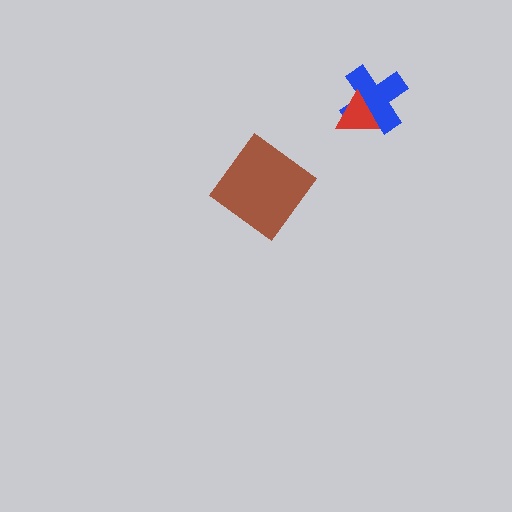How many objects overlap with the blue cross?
1 object overlaps with the blue cross.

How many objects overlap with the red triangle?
1 object overlaps with the red triangle.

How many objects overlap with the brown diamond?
0 objects overlap with the brown diamond.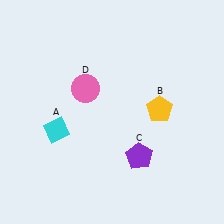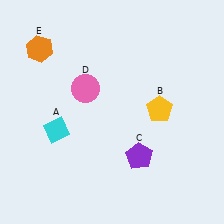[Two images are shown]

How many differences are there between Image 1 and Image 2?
There is 1 difference between the two images.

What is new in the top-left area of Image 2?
An orange hexagon (E) was added in the top-left area of Image 2.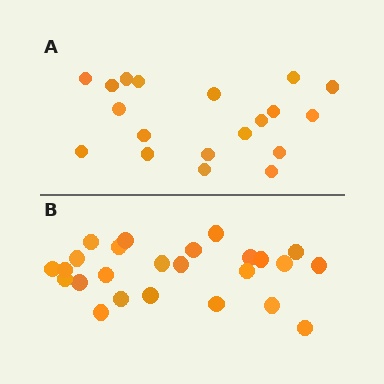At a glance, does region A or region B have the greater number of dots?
Region B (the bottom region) has more dots.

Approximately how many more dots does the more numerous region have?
Region B has about 6 more dots than region A.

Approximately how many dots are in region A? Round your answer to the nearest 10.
About 20 dots. (The exact count is 19, which rounds to 20.)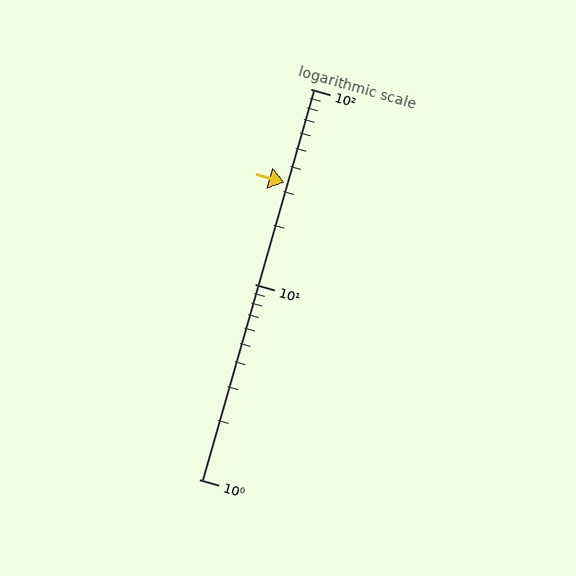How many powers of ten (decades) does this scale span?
The scale spans 2 decades, from 1 to 100.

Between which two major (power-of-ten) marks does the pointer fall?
The pointer is between 10 and 100.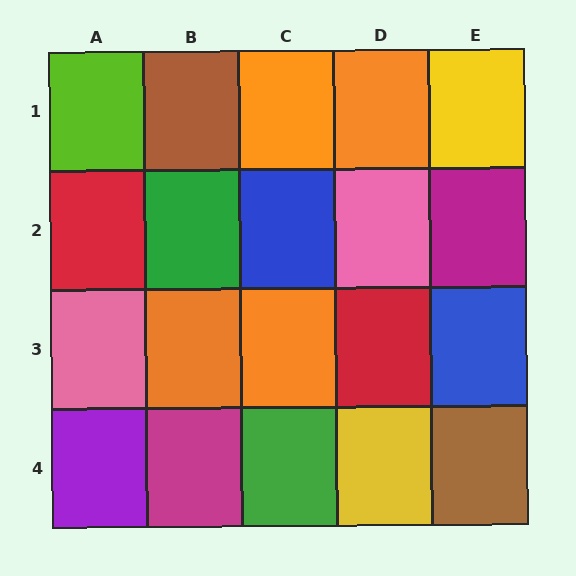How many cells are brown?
2 cells are brown.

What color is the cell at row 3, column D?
Red.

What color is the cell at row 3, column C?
Orange.